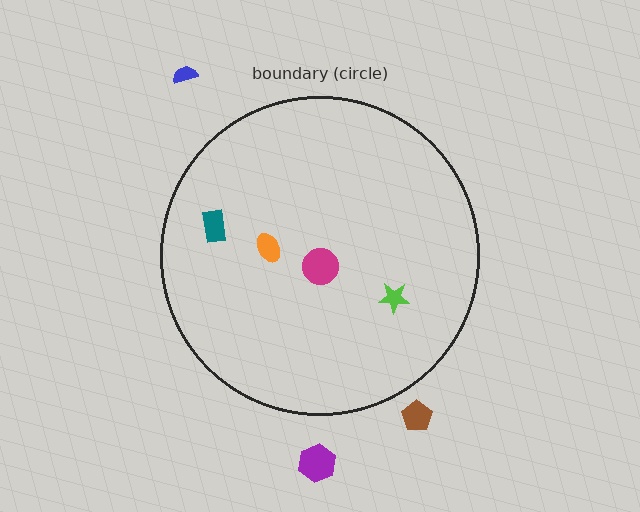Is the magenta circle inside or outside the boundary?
Inside.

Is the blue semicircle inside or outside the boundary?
Outside.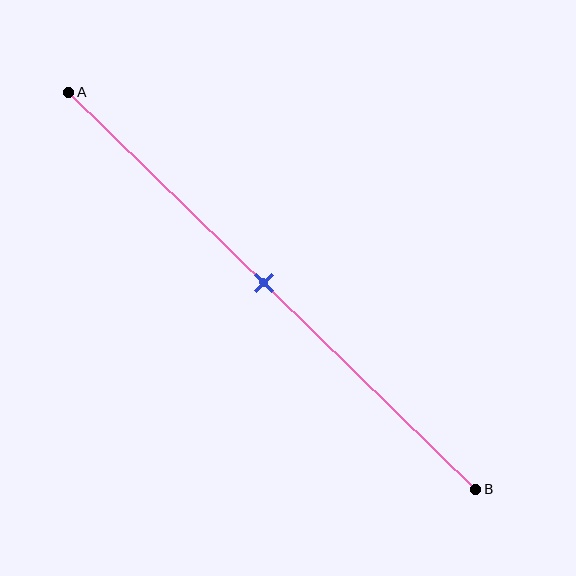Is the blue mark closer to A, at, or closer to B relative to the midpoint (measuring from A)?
The blue mark is approximately at the midpoint of segment AB.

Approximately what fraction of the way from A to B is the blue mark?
The blue mark is approximately 50% of the way from A to B.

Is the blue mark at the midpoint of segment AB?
Yes, the mark is approximately at the midpoint.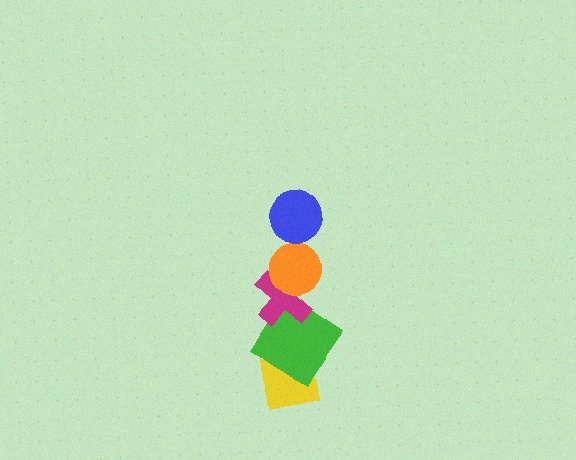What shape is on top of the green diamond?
The magenta cross is on top of the green diamond.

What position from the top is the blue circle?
The blue circle is 1st from the top.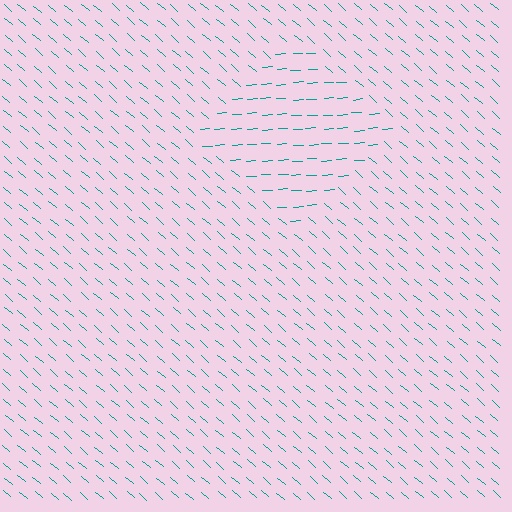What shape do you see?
I see a diamond.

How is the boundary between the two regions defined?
The boundary is defined purely by a change in line orientation (approximately 45 degrees difference). All lines are the same color and thickness.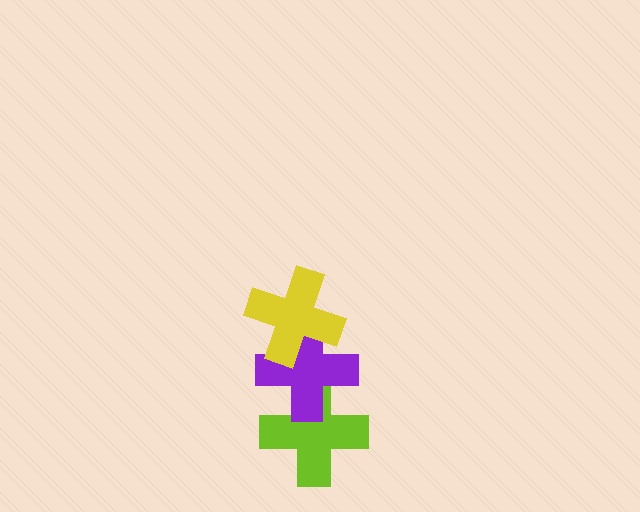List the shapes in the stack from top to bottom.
From top to bottom: the yellow cross, the purple cross, the lime cross.